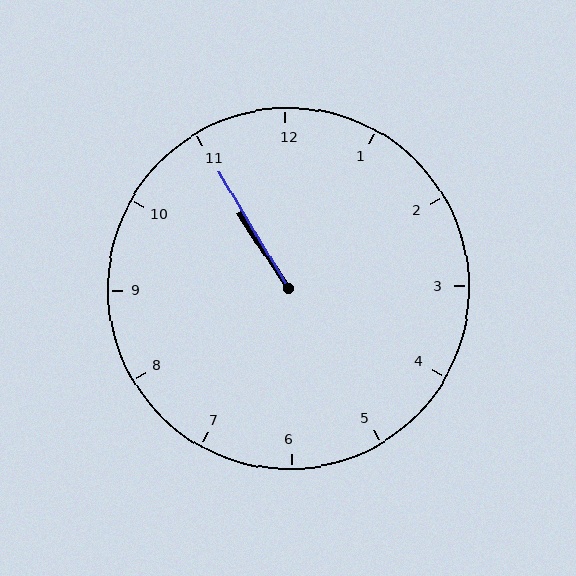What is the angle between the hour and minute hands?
Approximately 2 degrees.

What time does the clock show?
10:55.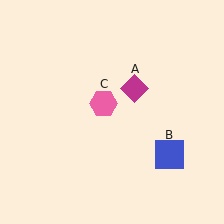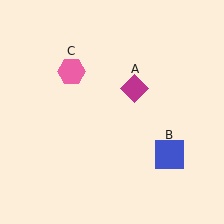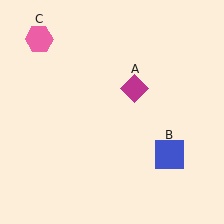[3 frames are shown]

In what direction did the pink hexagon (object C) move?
The pink hexagon (object C) moved up and to the left.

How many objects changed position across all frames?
1 object changed position: pink hexagon (object C).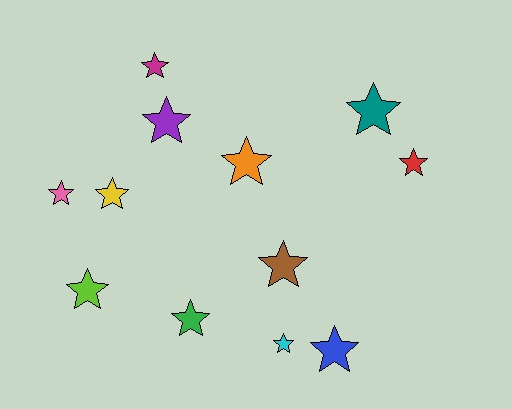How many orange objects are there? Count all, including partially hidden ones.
There is 1 orange object.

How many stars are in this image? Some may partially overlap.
There are 12 stars.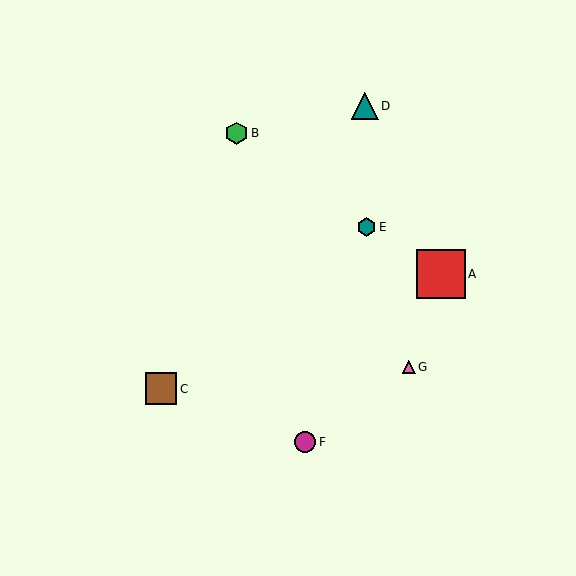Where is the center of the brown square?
The center of the brown square is at (161, 389).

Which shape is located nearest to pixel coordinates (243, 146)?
The green hexagon (labeled B) at (237, 133) is nearest to that location.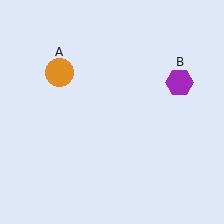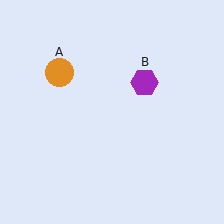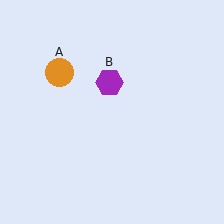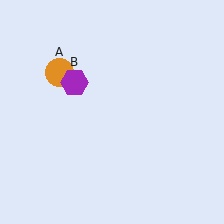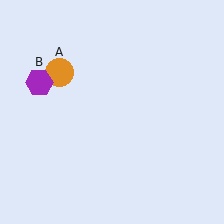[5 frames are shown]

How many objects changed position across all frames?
1 object changed position: purple hexagon (object B).